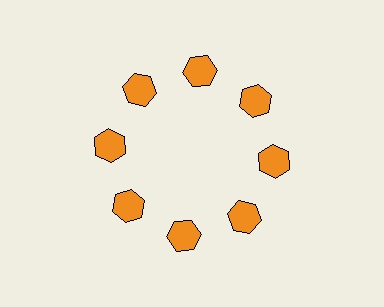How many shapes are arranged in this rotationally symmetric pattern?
There are 8 shapes, arranged in 8 groups of 1.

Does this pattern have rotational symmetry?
Yes, this pattern has 8-fold rotational symmetry. It looks the same after rotating 45 degrees around the center.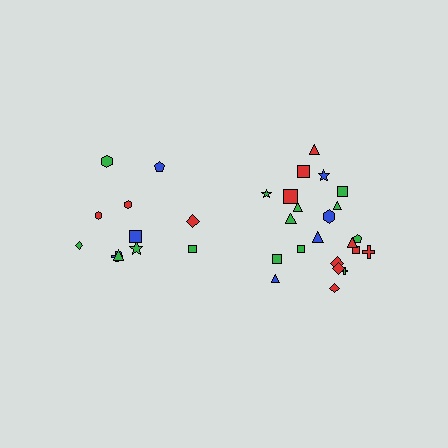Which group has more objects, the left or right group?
The right group.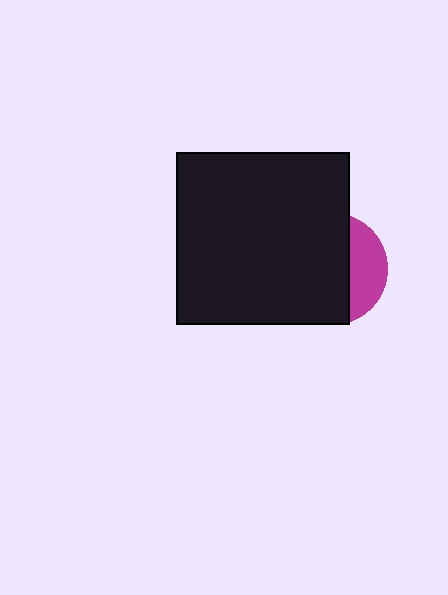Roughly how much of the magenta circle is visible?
A small part of it is visible (roughly 31%).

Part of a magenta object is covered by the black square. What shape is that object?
It is a circle.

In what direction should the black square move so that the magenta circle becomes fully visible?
The black square should move left. That is the shortest direction to clear the overlap and leave the magenta circle fully visible.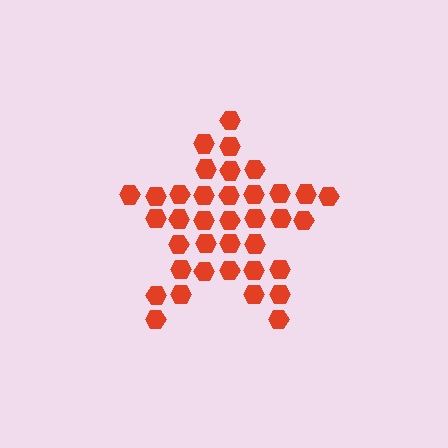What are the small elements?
The small elements are hexagons.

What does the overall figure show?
The overall figure shows a star.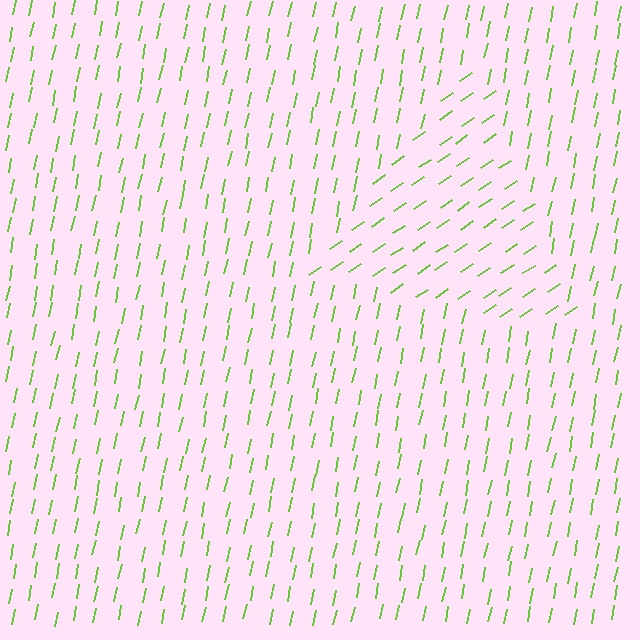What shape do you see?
I see a triangle.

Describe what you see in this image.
The image is filled with small lime line segments. A triangle region in the image has lines oriented differently from the surrounding lines, creating a visible texture boundary.